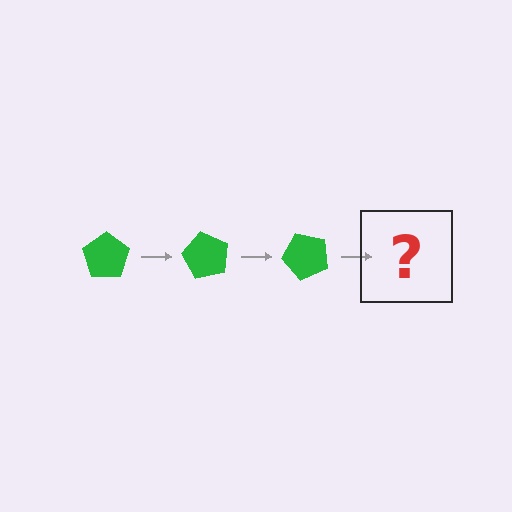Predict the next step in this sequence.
The next step is a green pentagon rotated 180 degrees.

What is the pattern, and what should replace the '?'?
The pattern is that the pentagon rotates 60 degrees each step. The '?' should be a green pentagon rotated 180 degrees.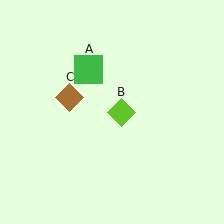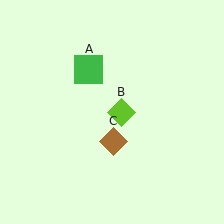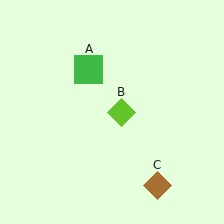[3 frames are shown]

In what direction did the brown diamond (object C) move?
The brown diamond (object C) moved down and to the right.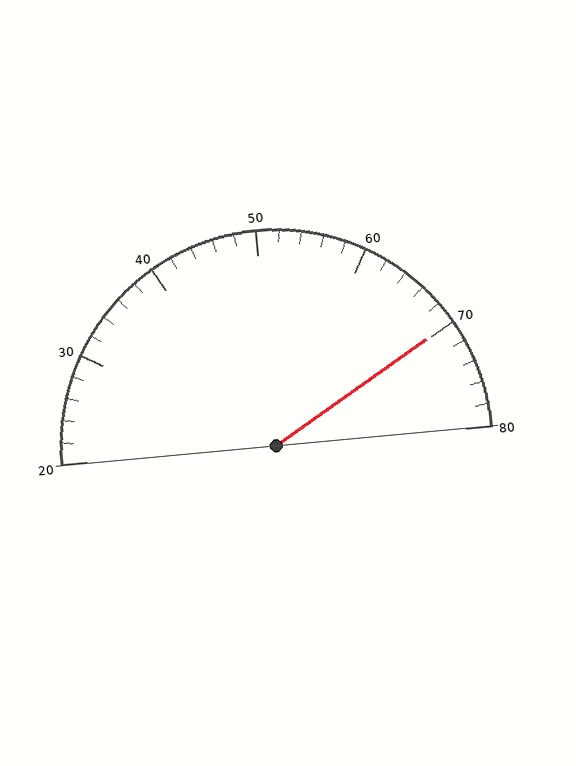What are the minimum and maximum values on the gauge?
The gauge ranges from 20 to 80.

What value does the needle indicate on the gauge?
The needle indicates approximately 70.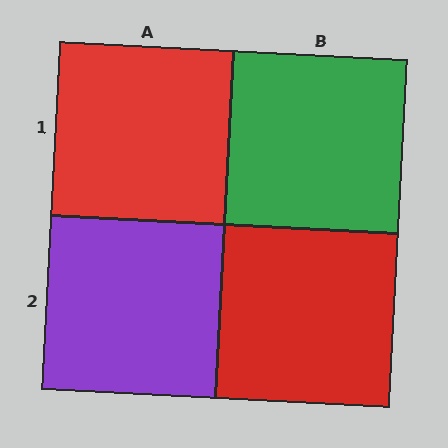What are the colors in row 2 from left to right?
Purple, red.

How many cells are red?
2 cells are red.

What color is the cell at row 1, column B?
Green.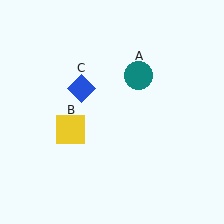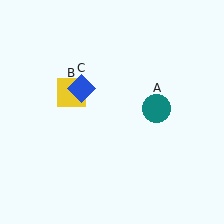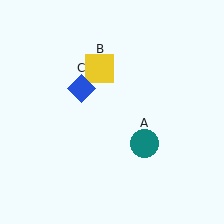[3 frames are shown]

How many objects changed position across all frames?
2 objects changed position: teal circle (object A), yellow square (object B).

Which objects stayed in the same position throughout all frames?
Blue diamond (object C) remained stationary.